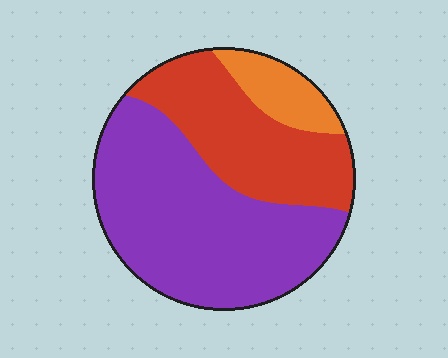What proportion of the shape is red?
Red covers roughly 35% of the shape.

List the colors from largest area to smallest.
From largest to smallest: purple, red, orange.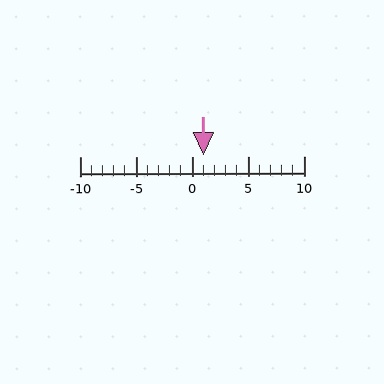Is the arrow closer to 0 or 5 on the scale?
The arrow is closer to 0.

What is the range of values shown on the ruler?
The ruler shows values from -10 to 10.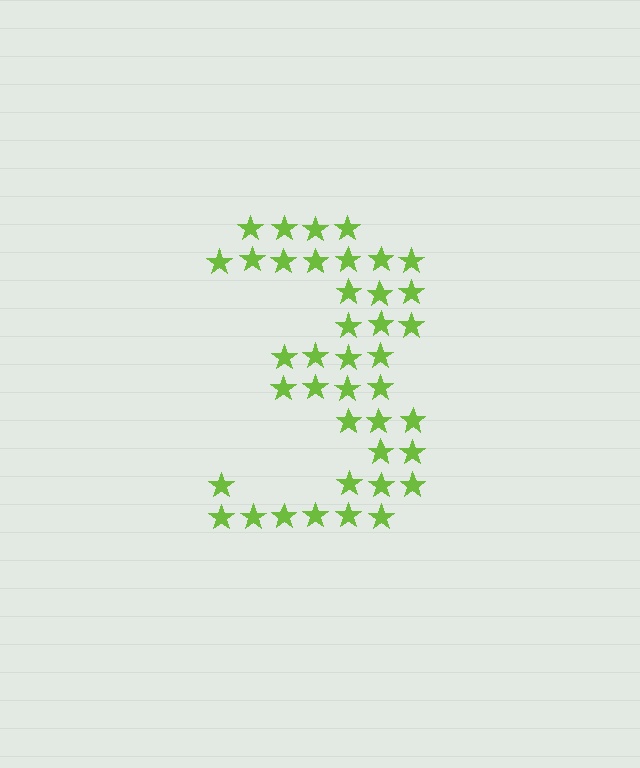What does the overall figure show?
The overall figure shows the digit 3.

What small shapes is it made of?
It is made of small stars.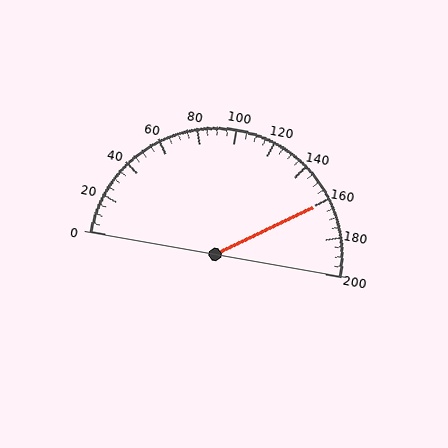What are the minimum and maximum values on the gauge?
The gauge ranges from 0 to 200.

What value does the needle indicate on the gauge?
The needle indicates approximately 160.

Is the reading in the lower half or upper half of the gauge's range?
The reading is in the upper half of the range (0 to 200).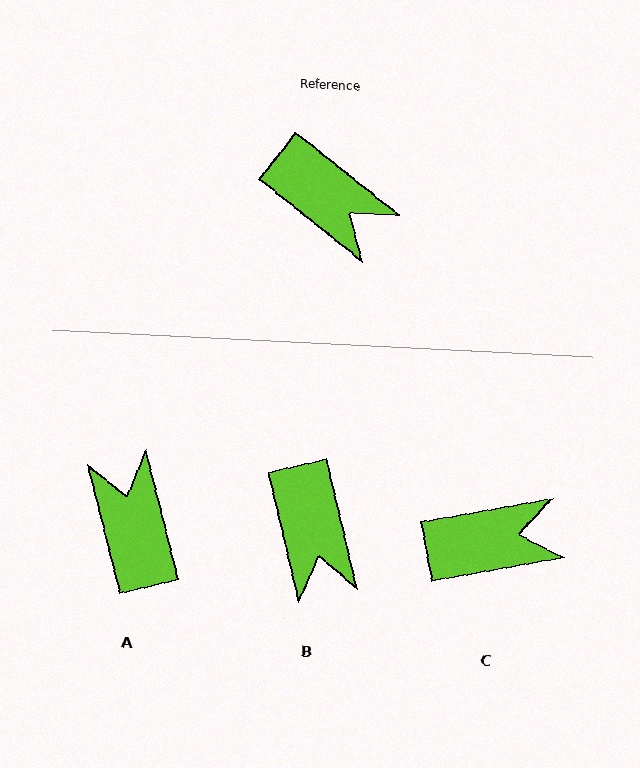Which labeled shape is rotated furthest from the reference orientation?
A, about 143 degrees away.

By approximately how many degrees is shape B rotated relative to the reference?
Approximately 38 degrees clockwise.